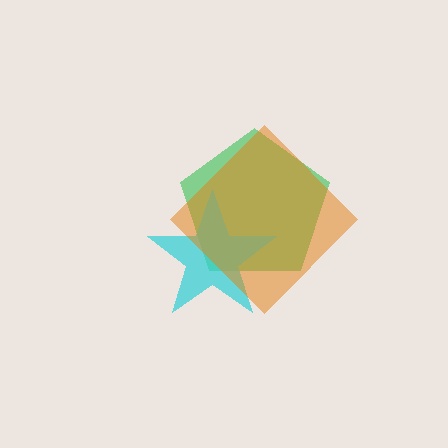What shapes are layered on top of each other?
The layered shapes are: a green pentagon, a cyan star, an orange diamond.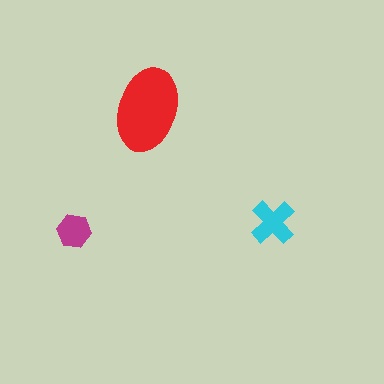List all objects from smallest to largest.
The magenta hexagon, the cyan cross, the red ellipse.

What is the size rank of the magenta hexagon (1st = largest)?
3rd.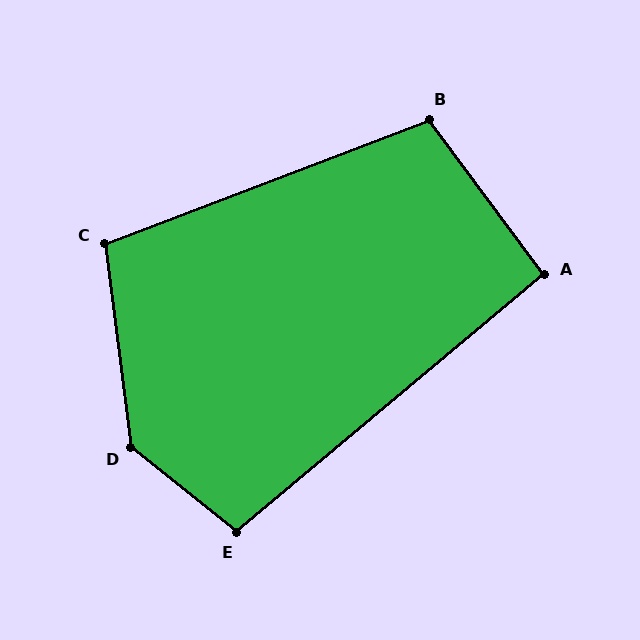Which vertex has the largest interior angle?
D, at approximately 136 degrees.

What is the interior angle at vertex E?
Approximately 101 degrees (obtuse).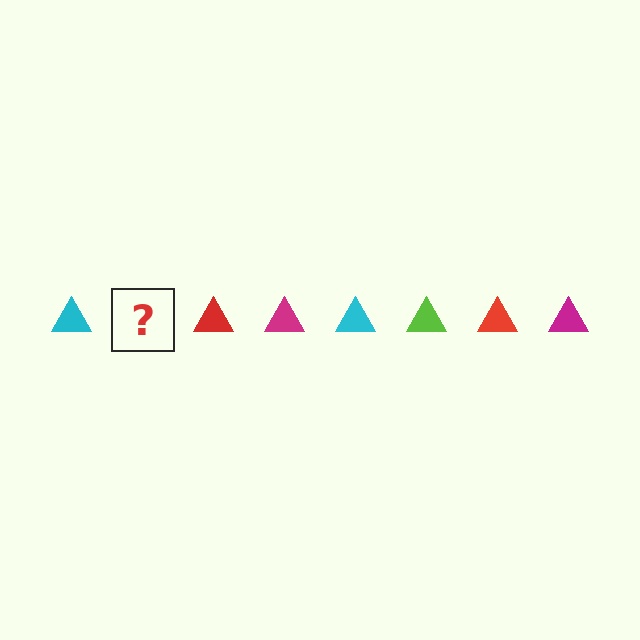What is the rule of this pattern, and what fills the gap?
The rule is that the pattern cycles through cyan, lime, red, magenta triangles. The gap should be filled with a lime triangle.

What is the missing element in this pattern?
The missing element is a lime triangle.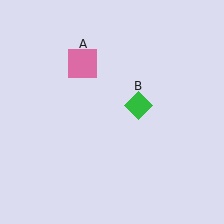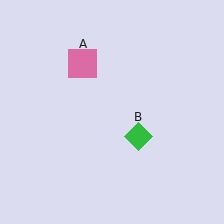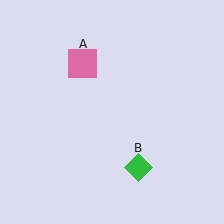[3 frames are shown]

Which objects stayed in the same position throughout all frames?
Pink square (object A) remained stationary.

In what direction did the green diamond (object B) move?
The green diamond (object B) moved down.